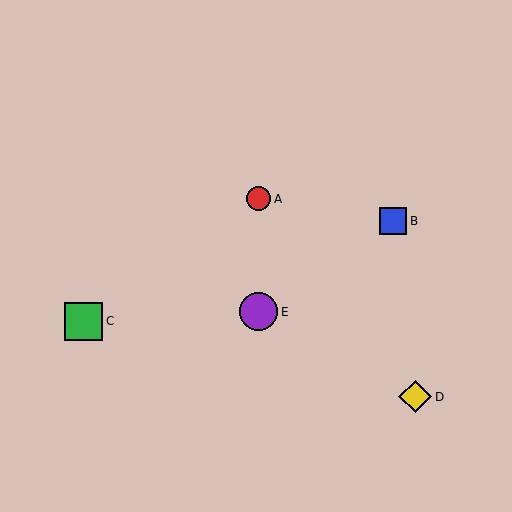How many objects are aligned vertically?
2 objects (A, E) are aligned vertically.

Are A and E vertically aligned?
Yes, both are at x≈259.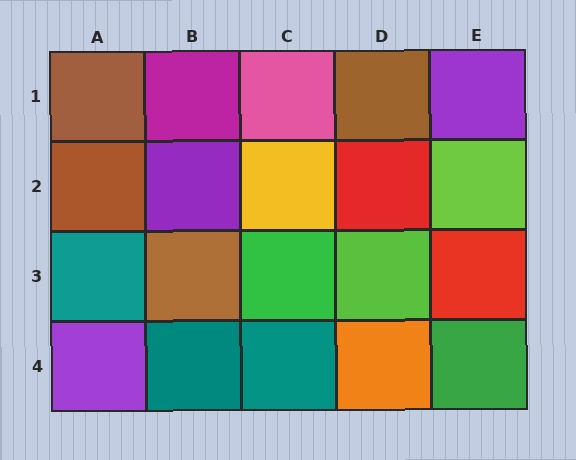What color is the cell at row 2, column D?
Red.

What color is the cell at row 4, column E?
Green.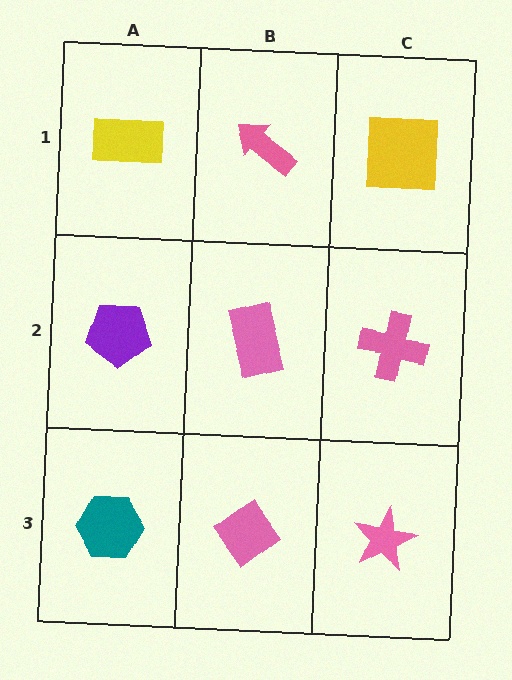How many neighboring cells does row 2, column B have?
4.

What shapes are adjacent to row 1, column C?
A pink cross (row 2, column C), a pink arrow (row 1, column B).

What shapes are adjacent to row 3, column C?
A pink cross (row 2, column C), a pink diamond (row 3, column B).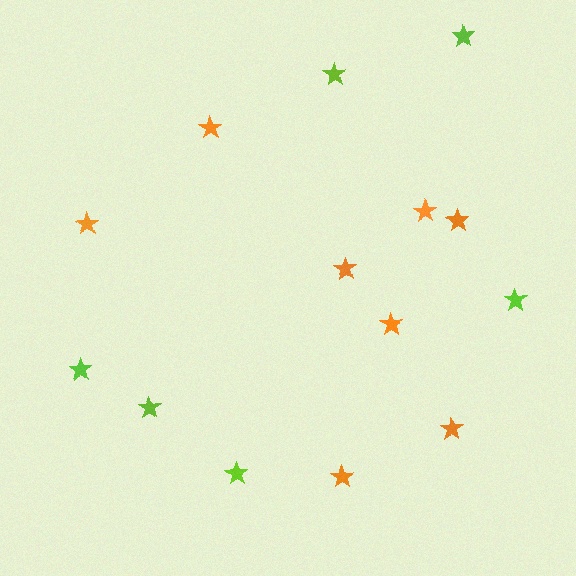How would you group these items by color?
There are 2 groups: one group of lime stars (6) and one group of orange stars (8).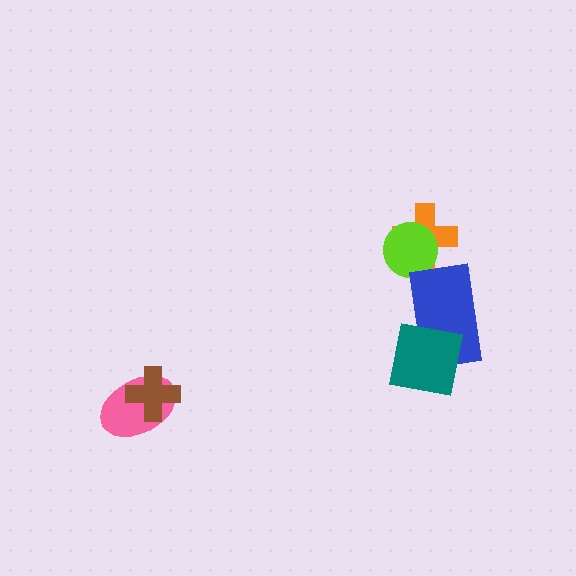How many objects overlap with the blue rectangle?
1 object overlaps with the blue rectangle.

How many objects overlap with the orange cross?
1 object overlaps with the orange cross.